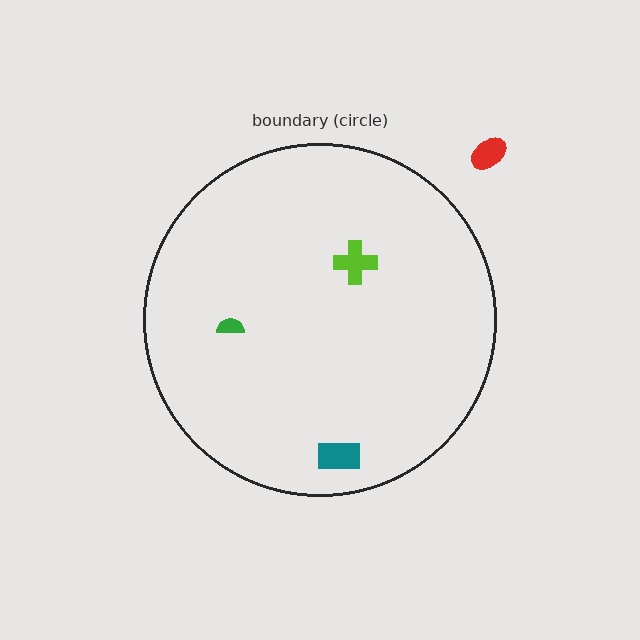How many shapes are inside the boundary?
3 inside, 1 outside.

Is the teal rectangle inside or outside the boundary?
Inside.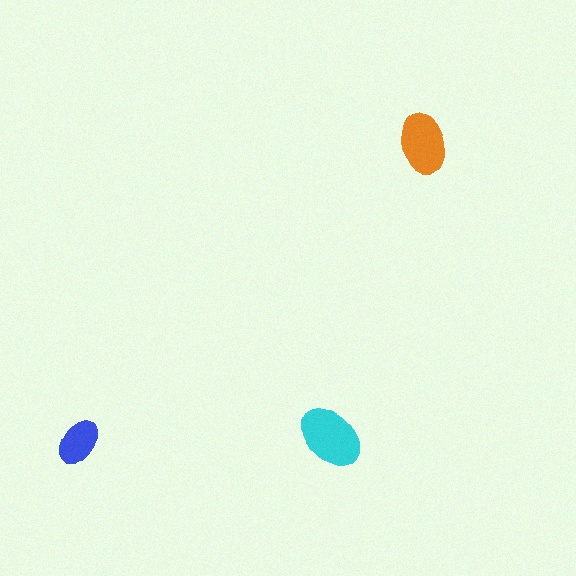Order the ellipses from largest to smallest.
the cyan one, the orange one, the blue one.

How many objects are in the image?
There are 3 objects in the image.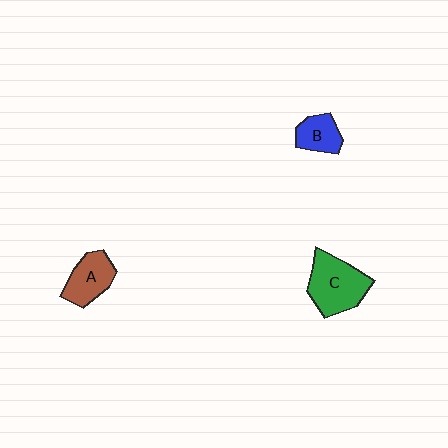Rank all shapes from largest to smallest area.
From largest to smallest: C (green), A (brown), B (blue).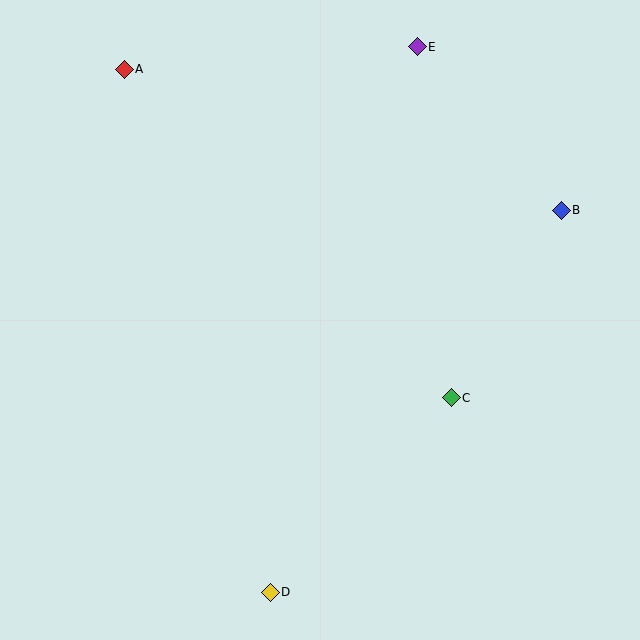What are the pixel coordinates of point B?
Point B is at (561, 210).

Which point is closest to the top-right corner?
Point B is closest to the top-right corner.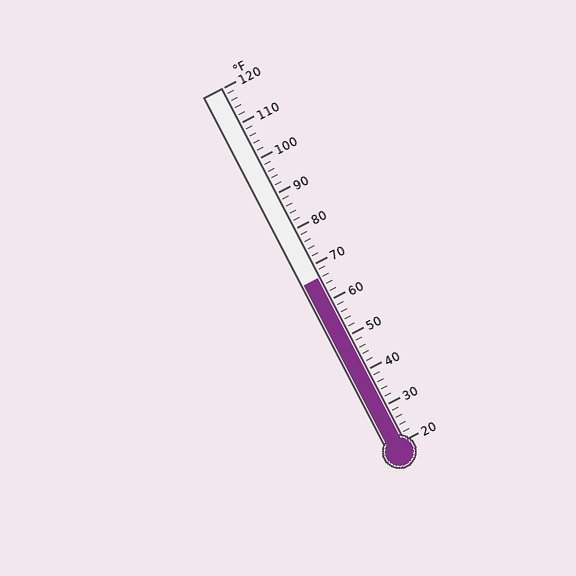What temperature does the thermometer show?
The thermometer shows approximately 66°F.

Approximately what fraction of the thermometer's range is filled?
The thermometer is filled to approximately 45% of its range.